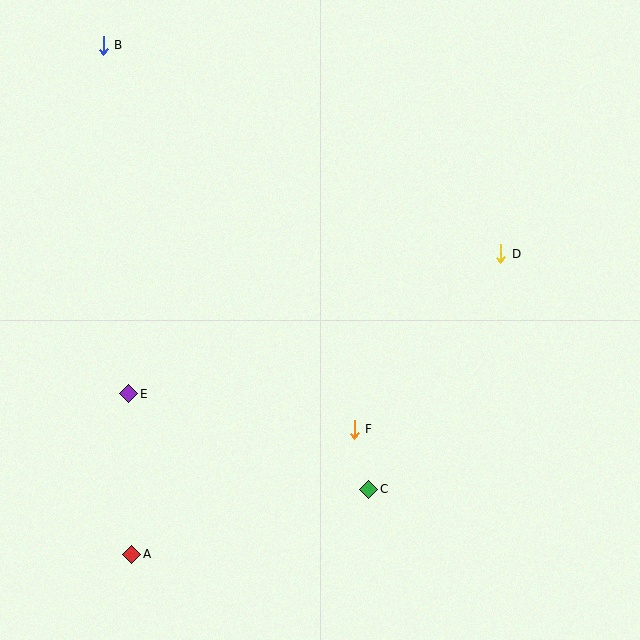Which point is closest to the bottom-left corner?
Point A is closest to the bottom-left corner.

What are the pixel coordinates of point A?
Point A is at (132, 554).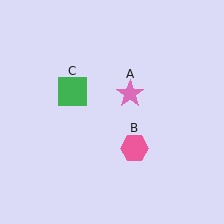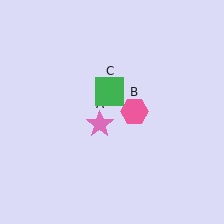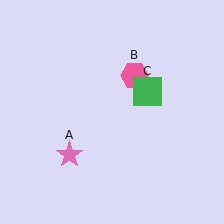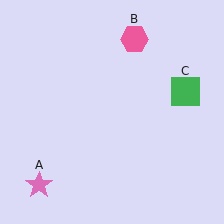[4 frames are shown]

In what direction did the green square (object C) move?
The green square (object C) moved right.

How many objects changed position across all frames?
3 objects changed position: pink star (object A), pink hexagon (object B), green square (object C).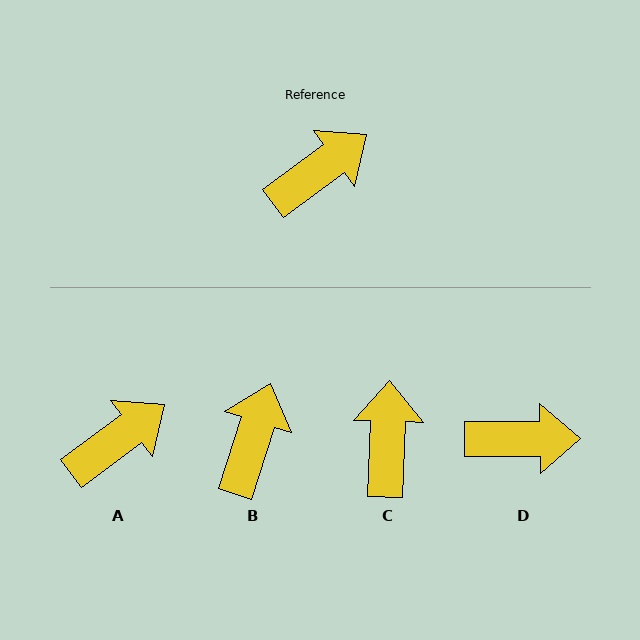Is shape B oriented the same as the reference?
No, it is off by about 36 degrees.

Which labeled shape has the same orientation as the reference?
A.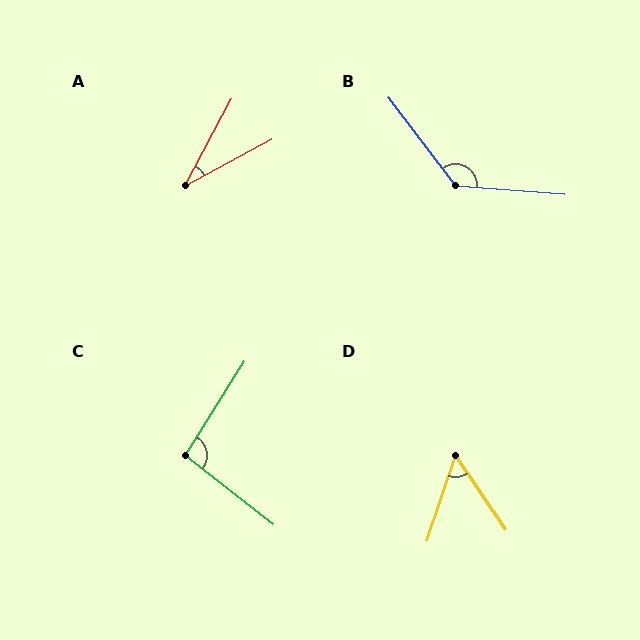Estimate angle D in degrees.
Approximately 53 degrees.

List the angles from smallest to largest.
A (33°), D (53°), C (96°), B (132°).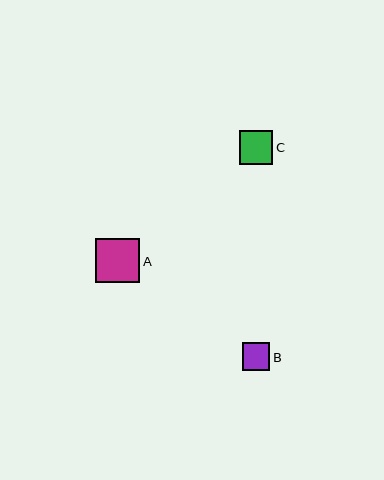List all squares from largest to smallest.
From largest to smallest: A, C, B.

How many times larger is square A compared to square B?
Square A is approximately 1.6 times the size of square B.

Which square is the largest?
Square A is the largest with a size of approximately 44 pixels.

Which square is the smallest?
Square B is the smallest with a size of approximately 28 pixels.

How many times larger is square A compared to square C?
Square A is approximately 1.3 times the size of square C.